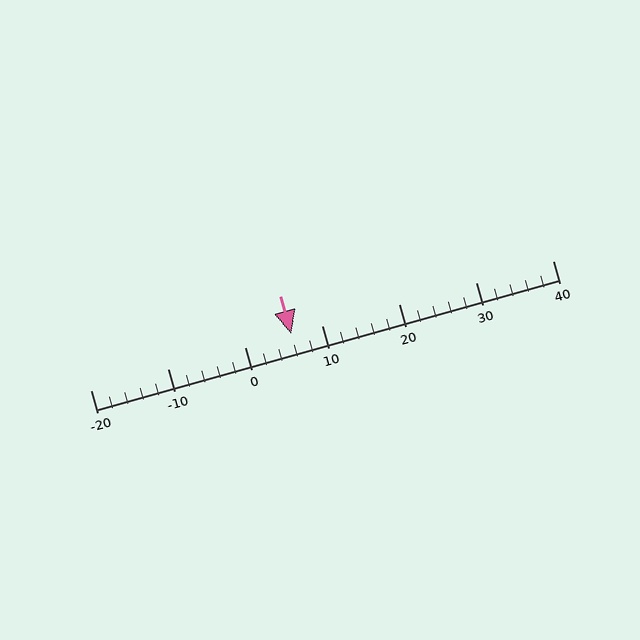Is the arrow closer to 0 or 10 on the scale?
The arrow is closer to 10.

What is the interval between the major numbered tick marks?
The major tick marks are spaced 10 units apart.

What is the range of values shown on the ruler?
The ruler shows values from -20 to 40.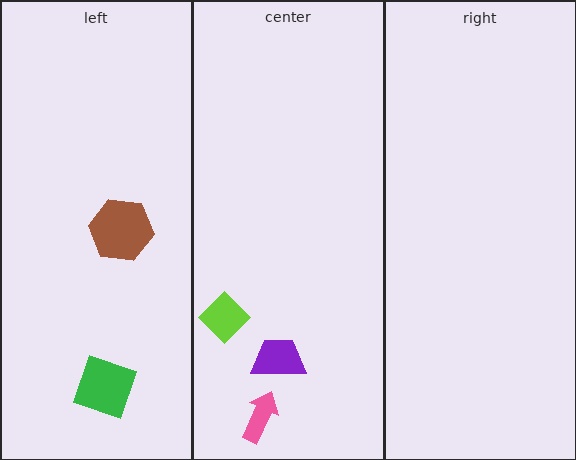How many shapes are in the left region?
2.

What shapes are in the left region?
The green square, the brown hexagon.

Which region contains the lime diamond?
The center region.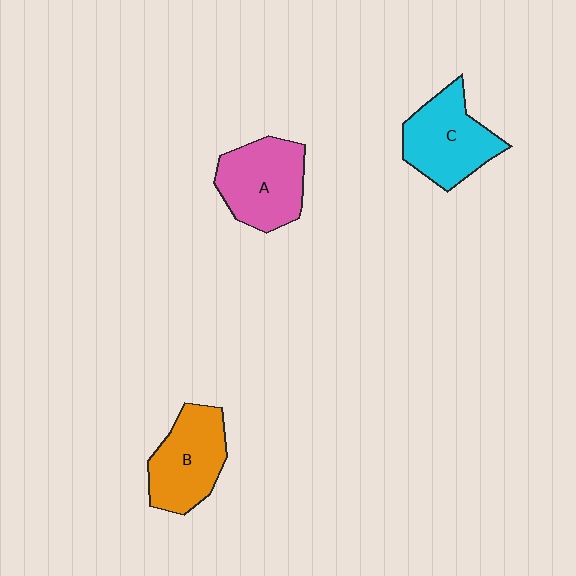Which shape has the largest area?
Shape A (pink).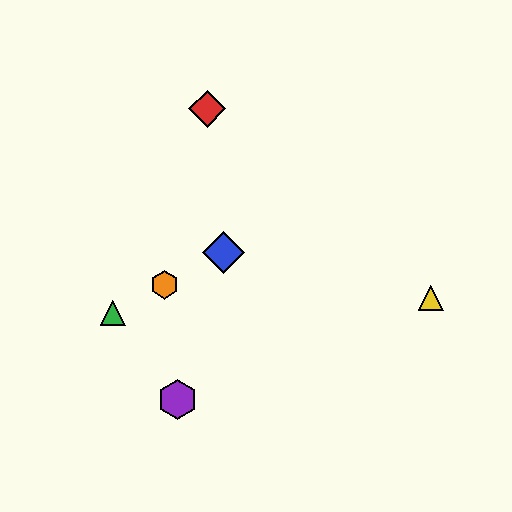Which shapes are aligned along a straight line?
The blue diamond, the green triangle, the orange hexagon are aligned along a straight line.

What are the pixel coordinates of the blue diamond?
The blue diamond is at (223, 252).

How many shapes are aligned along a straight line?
3 shapes (the blue diamond, the green triangle, the orange hexagon) are aligned along a straight line.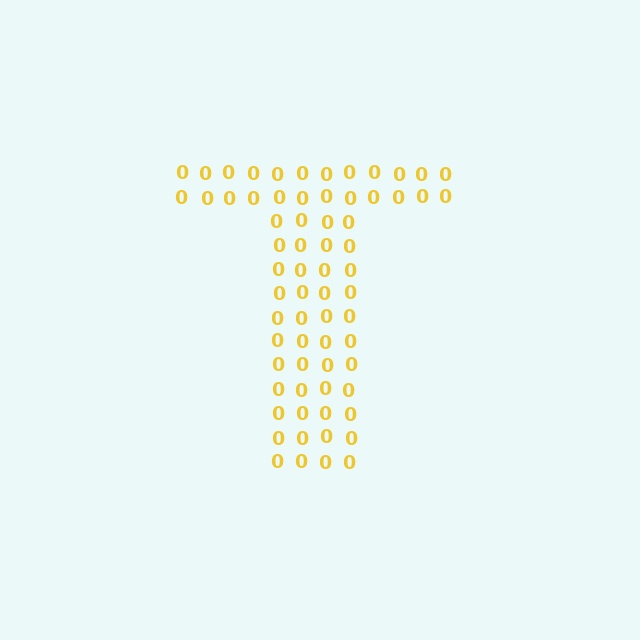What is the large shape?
The large shape is the letter T.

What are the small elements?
The small elements are digit 0's.